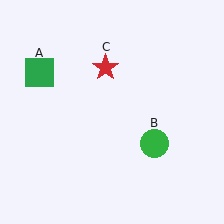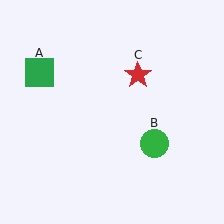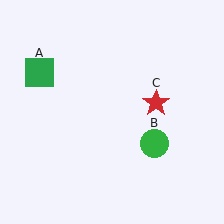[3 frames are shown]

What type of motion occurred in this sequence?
The red star (object C) rotated clockwise around the center of the scene.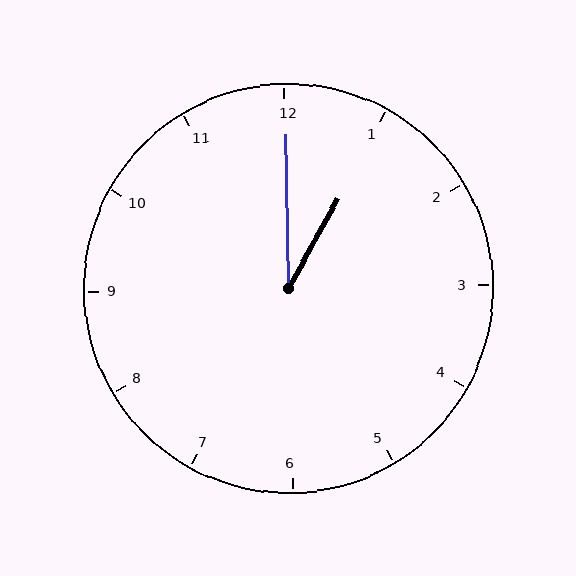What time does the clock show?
1:00.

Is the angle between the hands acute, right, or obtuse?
It is acute.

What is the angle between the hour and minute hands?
Approximately 30 degrees.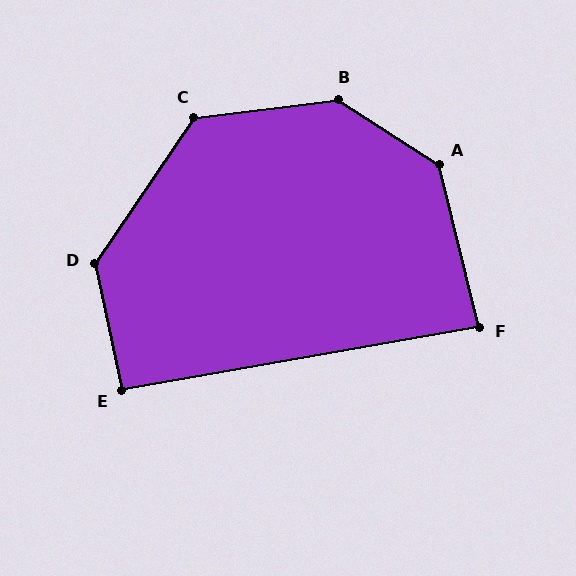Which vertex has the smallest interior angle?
F, at approximately 86 degrees.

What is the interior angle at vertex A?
Approximately 137 degrees (obtuse).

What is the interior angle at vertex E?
Approximately 92 degrees (approximately right).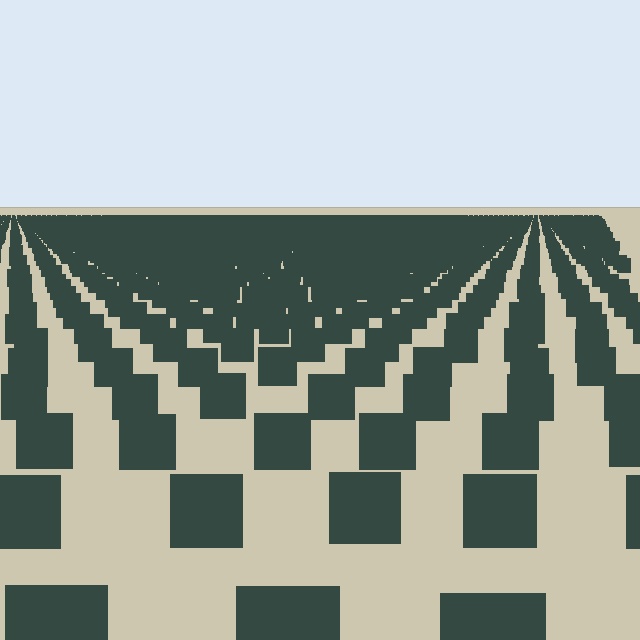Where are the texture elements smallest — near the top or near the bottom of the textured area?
Near the top.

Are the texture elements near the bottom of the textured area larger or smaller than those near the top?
Larger. Near the bottom, elements are closer to the viewer and appear at a bigger on-screen size.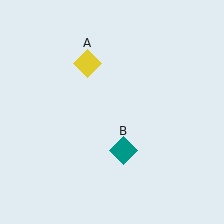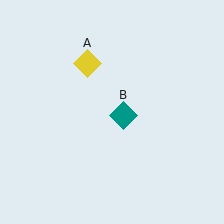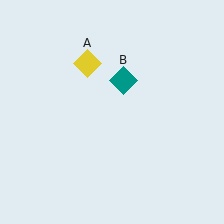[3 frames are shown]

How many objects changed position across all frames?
1 object changed position: teal diamond (object B).